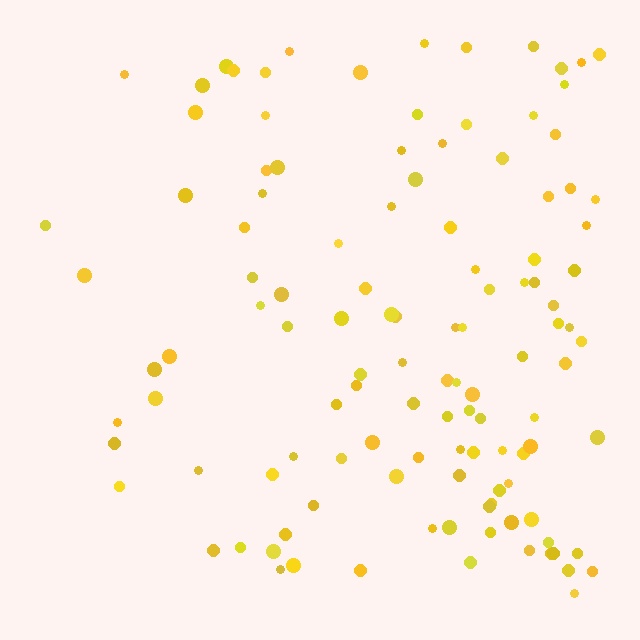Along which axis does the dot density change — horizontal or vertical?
Horizontal.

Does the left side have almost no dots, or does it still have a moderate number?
Still a moderate number, just noticeably fewer than the right.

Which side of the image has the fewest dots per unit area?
The left.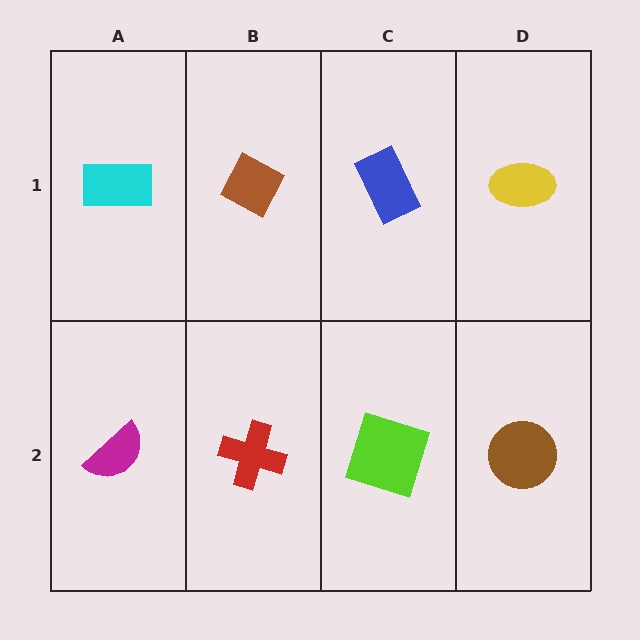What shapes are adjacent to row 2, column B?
A brown diamond (row 1, column B), a magenta semicircle (row 2, column A), a lime square (row 2, column C).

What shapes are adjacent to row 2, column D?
A yellow ellipse (row 1, column D), a lime square (row 2, column C).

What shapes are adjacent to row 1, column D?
A brown circle (row 2, column D), a blue rectangle (row 1, column C).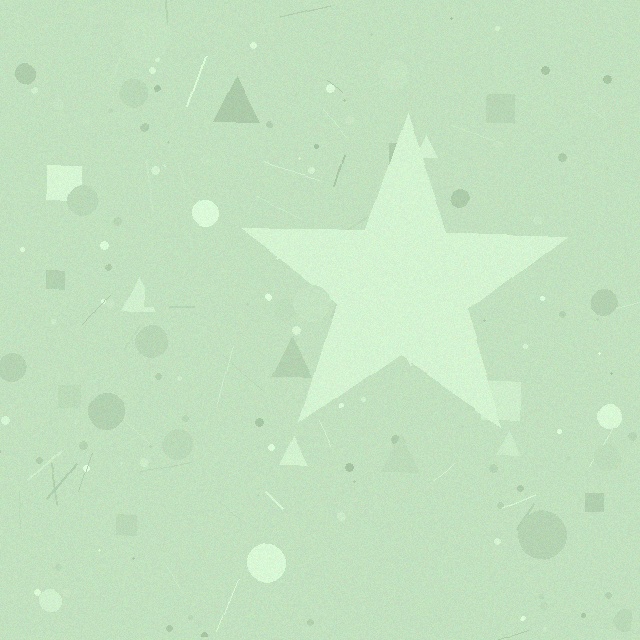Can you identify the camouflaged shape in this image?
The camouflaged shape is a star.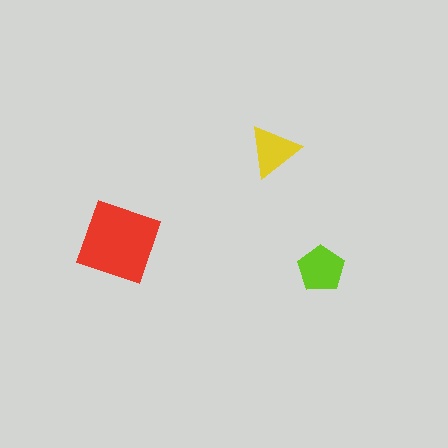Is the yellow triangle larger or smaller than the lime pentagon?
Smaller.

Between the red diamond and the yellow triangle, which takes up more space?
The red diamond.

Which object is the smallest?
The yellow triangle.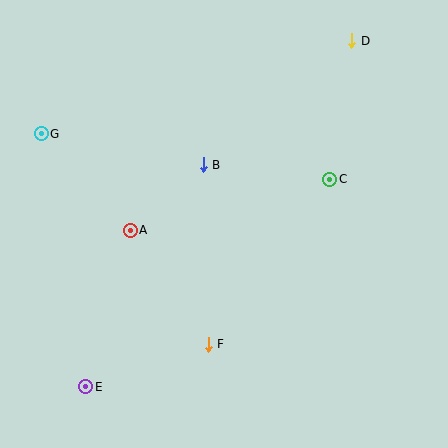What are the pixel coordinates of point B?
Point B is at (203, 165).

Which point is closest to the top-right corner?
Point D is closest to the top-right corner.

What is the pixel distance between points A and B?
The distance between A and B is 98 pixels.